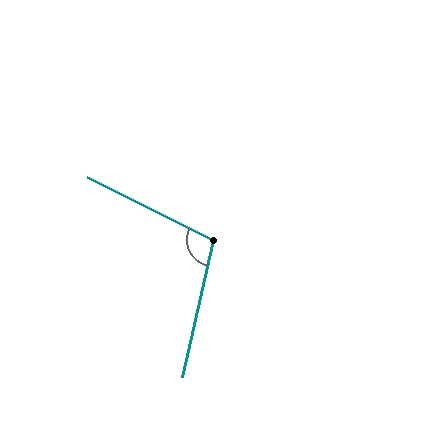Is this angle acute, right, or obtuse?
It is obtuse.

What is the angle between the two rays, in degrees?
Approximately 104 degrees.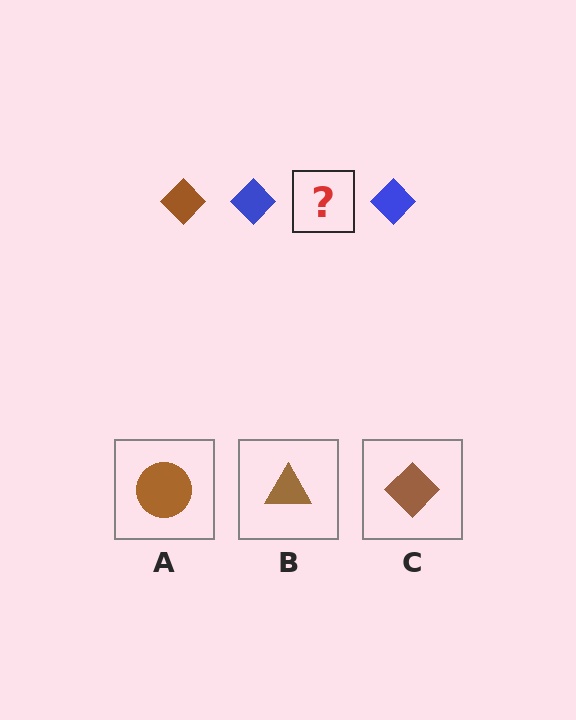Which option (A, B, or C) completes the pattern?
C.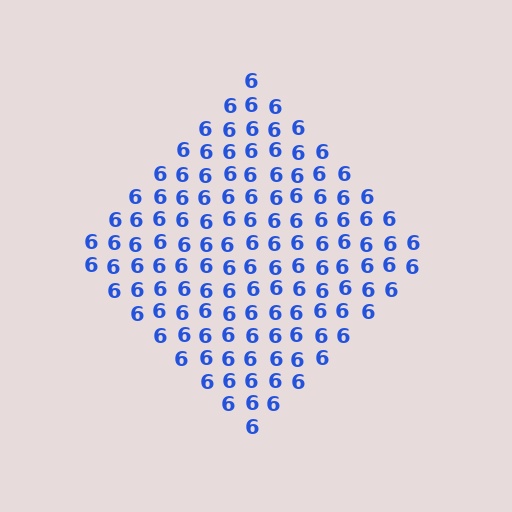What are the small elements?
The small elements are digit 6's.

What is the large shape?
The large shape is a diamond.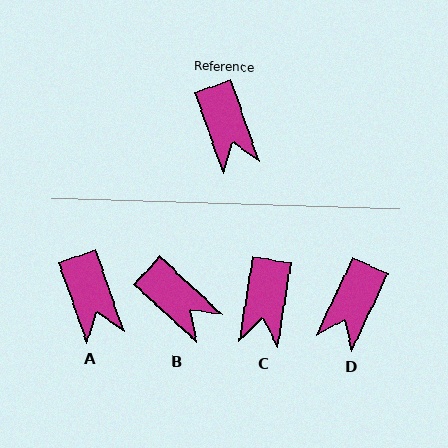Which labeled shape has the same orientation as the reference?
A.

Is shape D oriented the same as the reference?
No, it is off by about 44 degrees.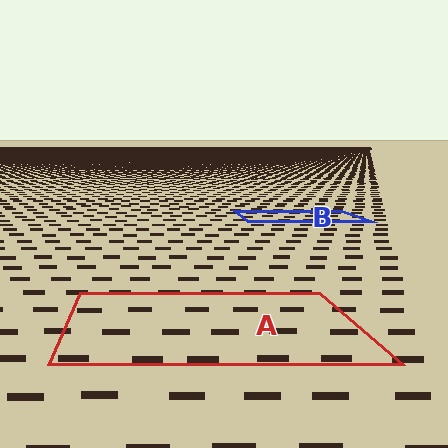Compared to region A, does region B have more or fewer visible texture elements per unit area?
Region B has more texture elements per unit area — they are packed more densely because it is farther away.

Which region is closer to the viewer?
Region A is closer. The texture elements there are larger and more spread out.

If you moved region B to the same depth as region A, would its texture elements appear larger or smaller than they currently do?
They would appear larger. At a closer depth, the same texture elements are projected at a bigger on-screen size.